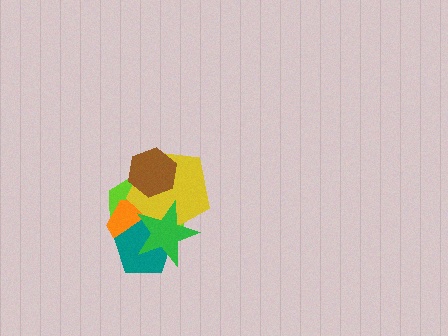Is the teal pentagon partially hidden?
Yes, it is partially covered by another shape.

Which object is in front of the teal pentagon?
The green star is in front of the teal pentagon.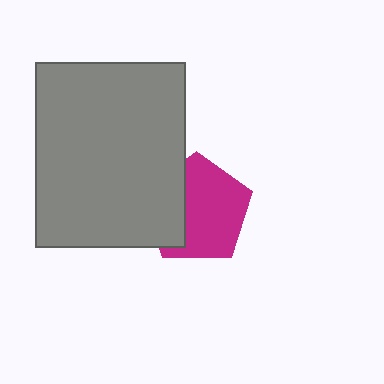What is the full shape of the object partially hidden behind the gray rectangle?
The partially hidden object is a magenta pentagon.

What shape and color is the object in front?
The object in front is a gray rectangle.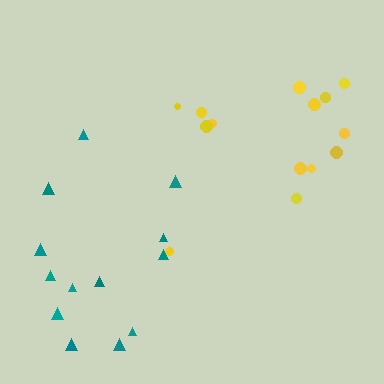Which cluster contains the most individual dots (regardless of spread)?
Yellow (14).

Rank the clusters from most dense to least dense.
yellow, teal.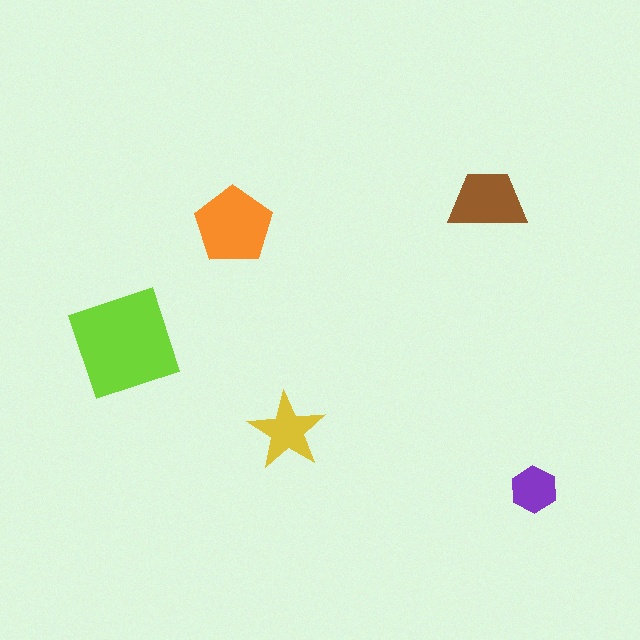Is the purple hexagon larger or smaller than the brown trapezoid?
Smaller.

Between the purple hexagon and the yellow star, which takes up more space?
The yellow star.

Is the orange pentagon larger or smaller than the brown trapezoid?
Larger.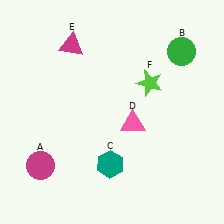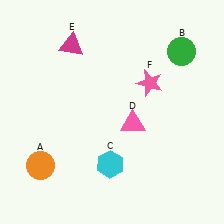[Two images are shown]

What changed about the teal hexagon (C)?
In Image 1, C is teal. In Image 2, it changed to cyan.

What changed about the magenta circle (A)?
In Image 1, A is magenta. In Image 2, it changed to orange.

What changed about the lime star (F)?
In Image 1, F is lime. In Image 2, it changed to pink.